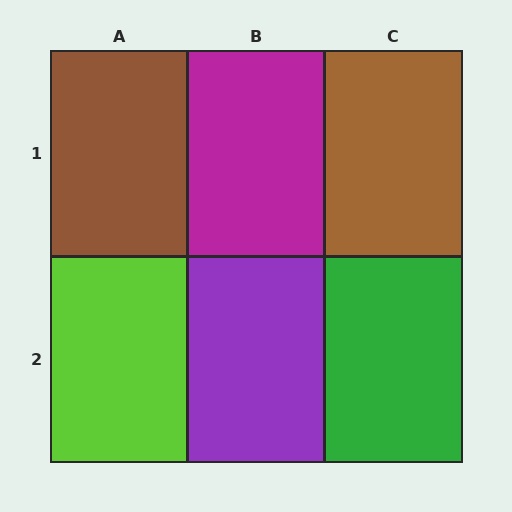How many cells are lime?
1 cell is lime.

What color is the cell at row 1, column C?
Brown.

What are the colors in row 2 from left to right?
Lime, purple, green.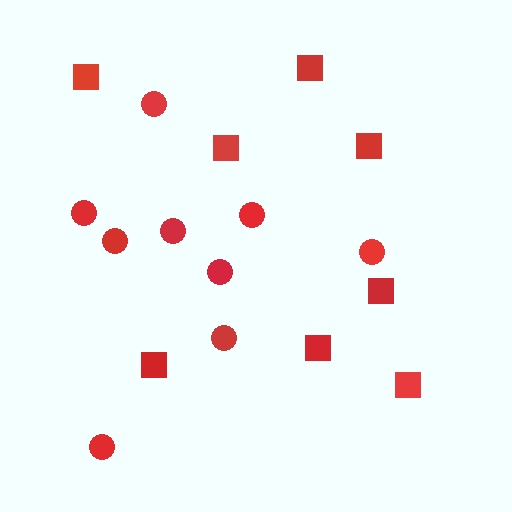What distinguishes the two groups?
There are 2 groups: one group of circles (9) and one group of squares (8).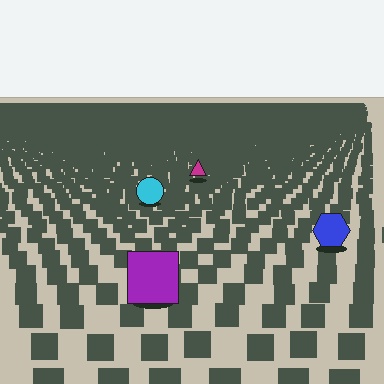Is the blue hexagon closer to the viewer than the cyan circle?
Yes. The blue hexagon is closer — you can tell from the texture gradient: the ground texture is coarser near it.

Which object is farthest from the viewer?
The magenta triangle is farthest from the viewer. It appears smaller and the ground texture around it is denser.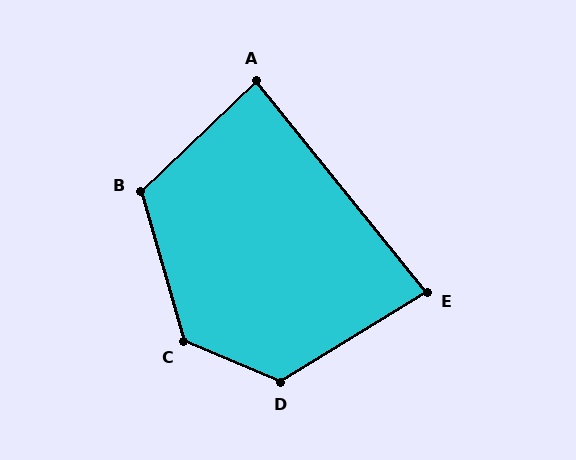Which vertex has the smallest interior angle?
E, at approximately 83 degrees.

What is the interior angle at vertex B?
Approximately 118 degrees (obtuse).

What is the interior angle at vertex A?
Approximately 85 degrees (approximately right).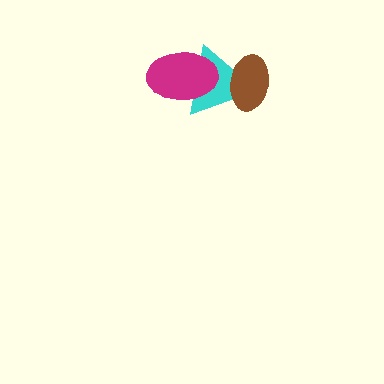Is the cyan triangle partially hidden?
Yes, it is partially covered by another shape.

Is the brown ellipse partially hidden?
No, no other shape covers it.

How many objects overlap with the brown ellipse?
1 object overlaps with the brown ellipse.